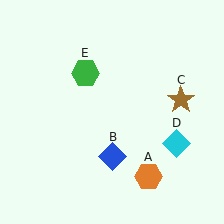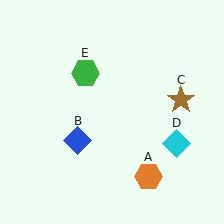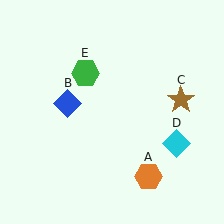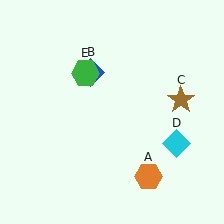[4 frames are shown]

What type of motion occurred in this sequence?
The blue diamond (object B) rotated clockwise around the center of the scene.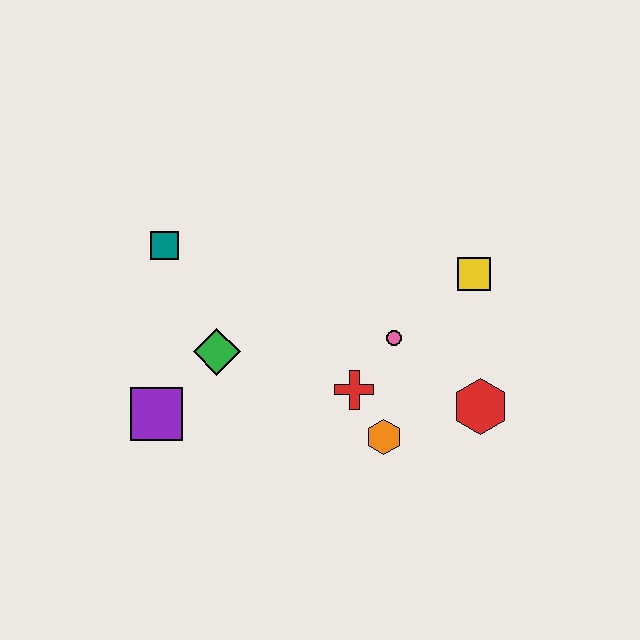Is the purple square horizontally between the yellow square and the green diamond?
No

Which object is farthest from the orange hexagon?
The teal square is farthest from the orange hexagon.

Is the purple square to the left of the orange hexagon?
Yes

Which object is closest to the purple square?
The green diamond is closest to the purple square.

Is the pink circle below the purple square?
No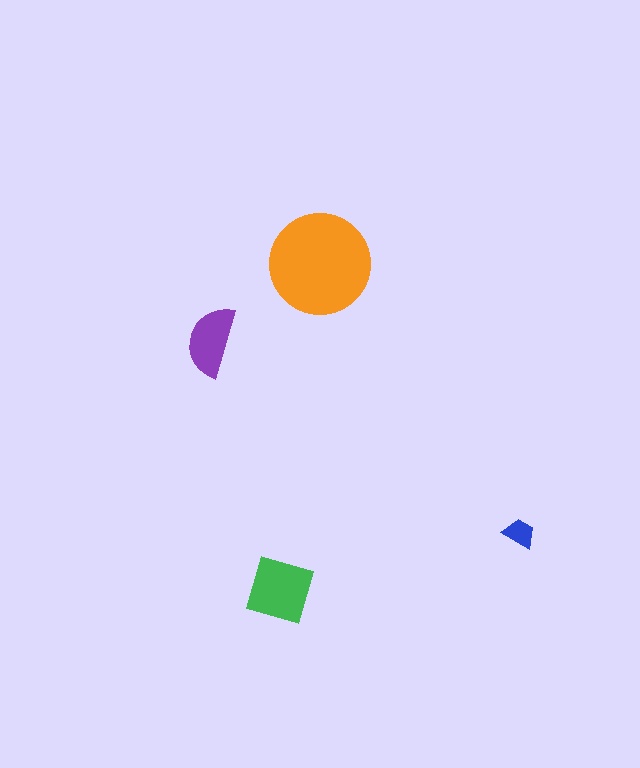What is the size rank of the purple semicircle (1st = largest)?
3rd.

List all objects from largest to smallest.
The orange circle, the green diamond, the purple semicircle, the blue trapezoid.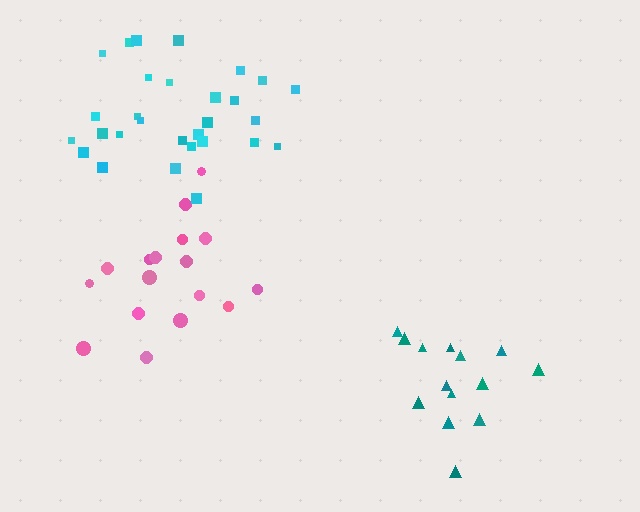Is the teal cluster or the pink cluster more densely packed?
Teal.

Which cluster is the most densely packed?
Cyan.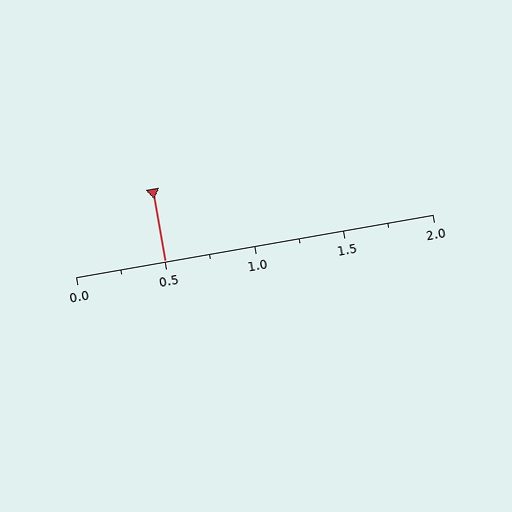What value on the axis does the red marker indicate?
The marker indicates approximately 0.5.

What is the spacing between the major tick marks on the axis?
The major ticks are spaced 0.5 apart.